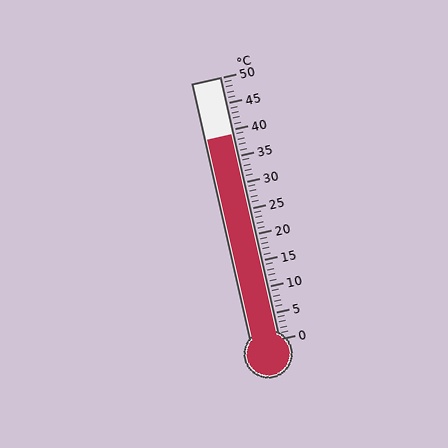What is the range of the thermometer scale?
The thermometer scale ranges from 0°C to 50°C.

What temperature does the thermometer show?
The thermometer shows approximately 39°C.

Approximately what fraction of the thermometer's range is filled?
The thermometer is filled to approximately 80% of its range.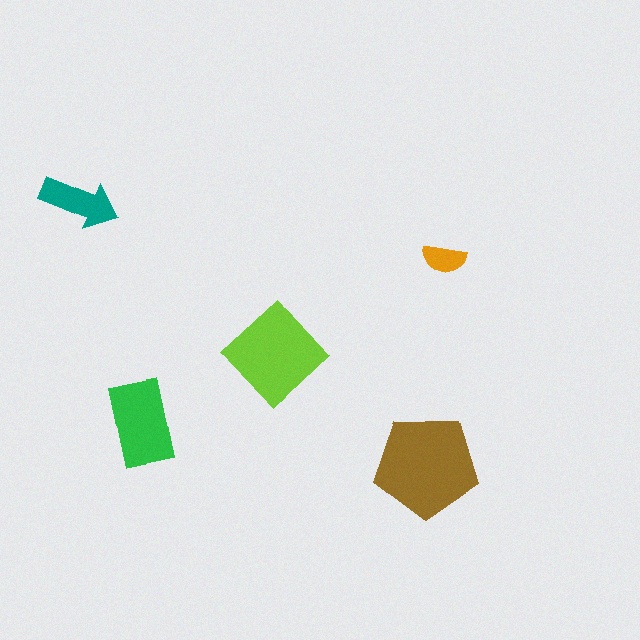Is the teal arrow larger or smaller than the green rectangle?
Smaller.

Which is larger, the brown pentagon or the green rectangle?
The brown pentagon.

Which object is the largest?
The brown pentagon.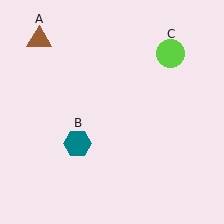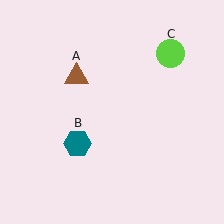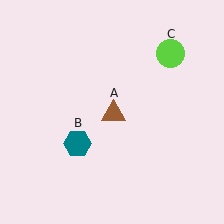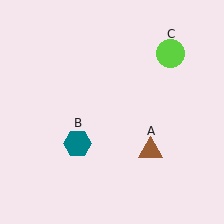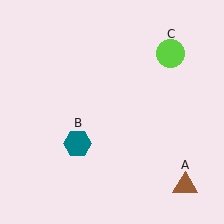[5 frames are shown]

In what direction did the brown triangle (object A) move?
The brown triangle (object A) moved down and to the right.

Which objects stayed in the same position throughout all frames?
Teal hexagon (object B) and lime circle (object C) remained stationary.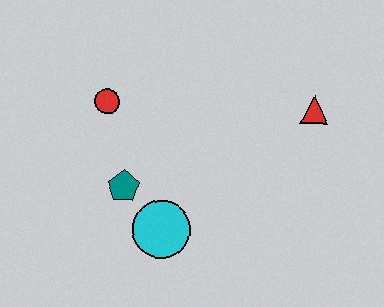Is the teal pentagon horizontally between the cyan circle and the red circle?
Yes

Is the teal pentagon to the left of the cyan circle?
Yes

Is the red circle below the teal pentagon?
No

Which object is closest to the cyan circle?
The teal pentagon is closest to the cyan circle.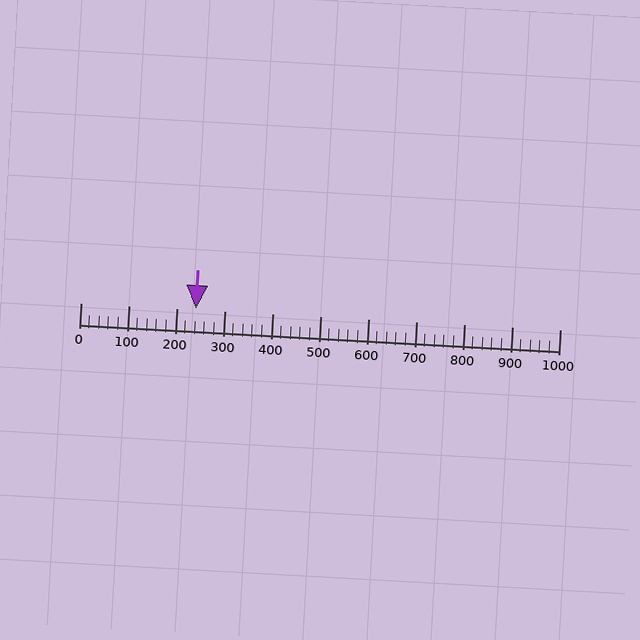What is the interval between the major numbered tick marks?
The major tick marks are spaced 100 units apart.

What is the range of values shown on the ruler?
The ruler shows values from 0 to 1000.